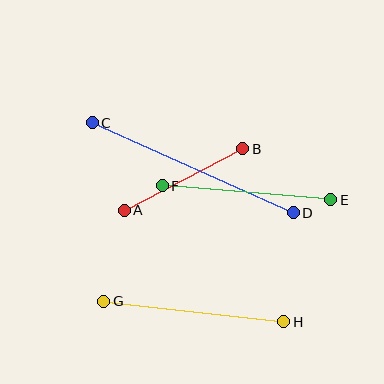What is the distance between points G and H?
The distance is approximately 181 pixels.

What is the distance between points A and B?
The distance is approximately 133 pixels.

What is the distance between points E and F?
The distance is approximately 169 pixels.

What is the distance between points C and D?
The distance is approximately 220 pixels.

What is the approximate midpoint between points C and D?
The midpoint is at approximately (193, 168) pixels.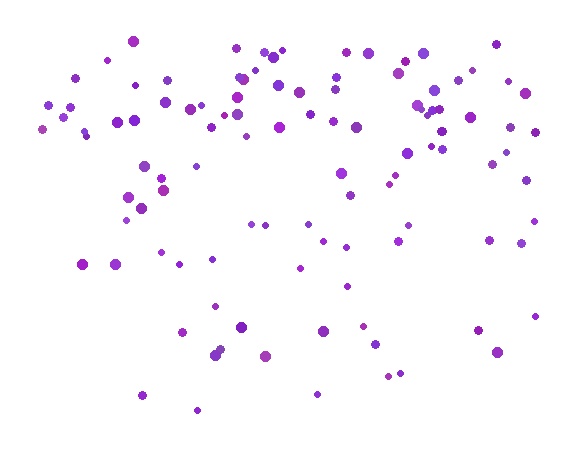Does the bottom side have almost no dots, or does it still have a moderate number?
Still a moderate number, just noticeably fewer than the top.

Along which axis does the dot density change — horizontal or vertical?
Vertical.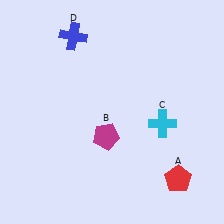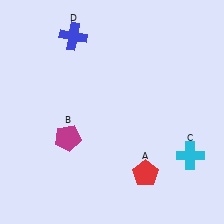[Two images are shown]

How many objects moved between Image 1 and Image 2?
3 objects moved between the two images.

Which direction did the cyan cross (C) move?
The cyan cross (C) moved down.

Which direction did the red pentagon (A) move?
The red pentagon (A) moved left.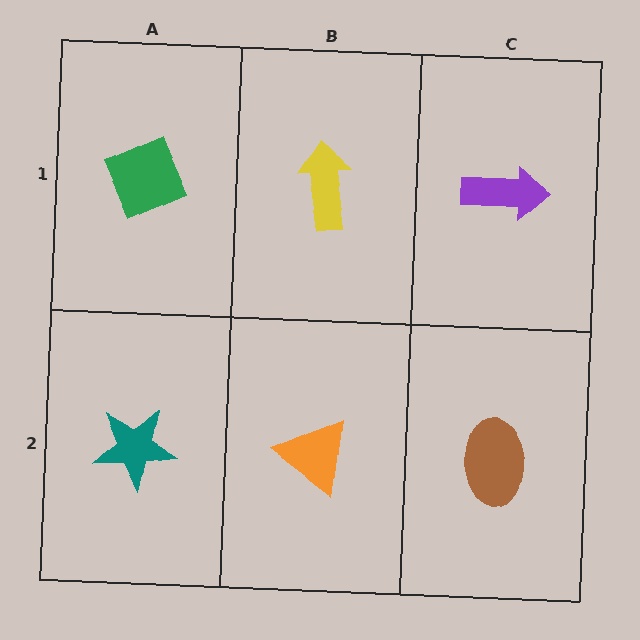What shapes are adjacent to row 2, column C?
A purple arrow (row 1, column C), an orange triangle (row 2, column B).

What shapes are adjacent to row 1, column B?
An orange triangle (row 2, column B), a green diamond (row 1, column A), a purple arrow (row 1, column C).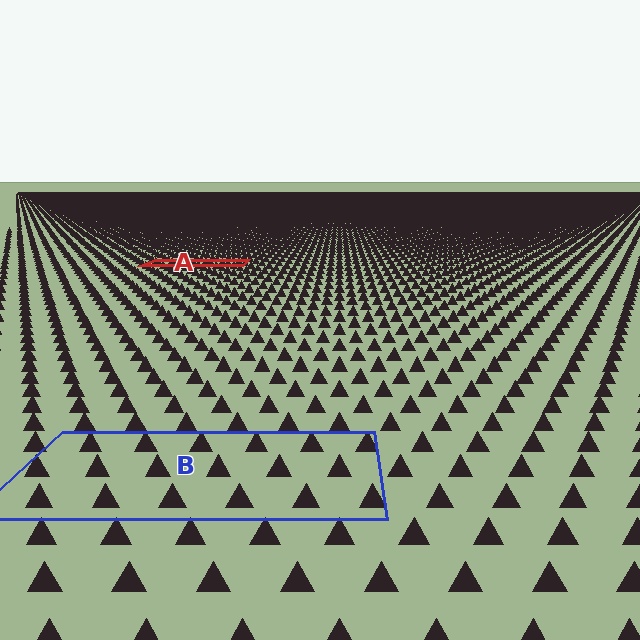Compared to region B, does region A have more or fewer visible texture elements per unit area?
Region A has more texture elements per unit area — they are packed more densely because it is farther away.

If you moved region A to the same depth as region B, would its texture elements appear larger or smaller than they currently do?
They would appear larger. At a closer depth, the same texture elements are projected at a bigger on-screen size.